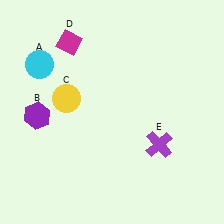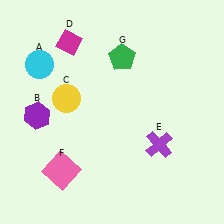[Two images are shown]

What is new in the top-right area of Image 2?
A green pentagon (G) was added in the top-right area of Image 2.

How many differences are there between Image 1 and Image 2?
There are 2 differences between the two images.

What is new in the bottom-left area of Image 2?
A pink square (F) was added in the bottom-left area of Image 2.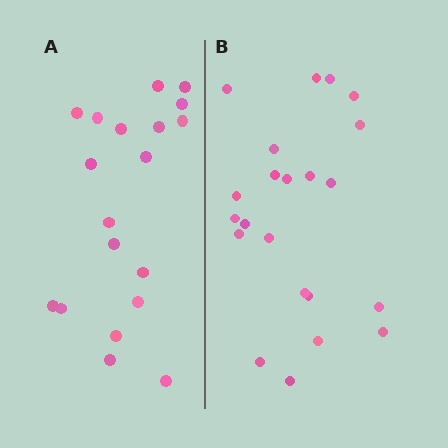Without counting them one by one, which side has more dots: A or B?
Region B (the right region) has more dots.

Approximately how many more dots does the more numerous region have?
Region B has just a few more — roughly 2 or 3 more dots than region A.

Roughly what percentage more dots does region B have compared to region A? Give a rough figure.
About 15% more.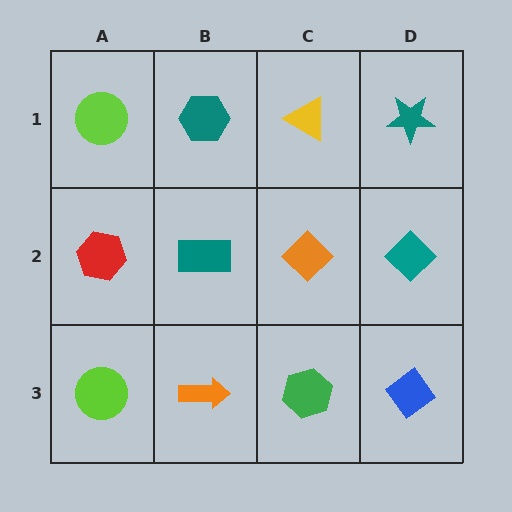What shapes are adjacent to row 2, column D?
A teal star (row 1, column D), a blue diamond (row 3, column D), an orange diamond (row 2, column C).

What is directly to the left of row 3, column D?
A green hexagon.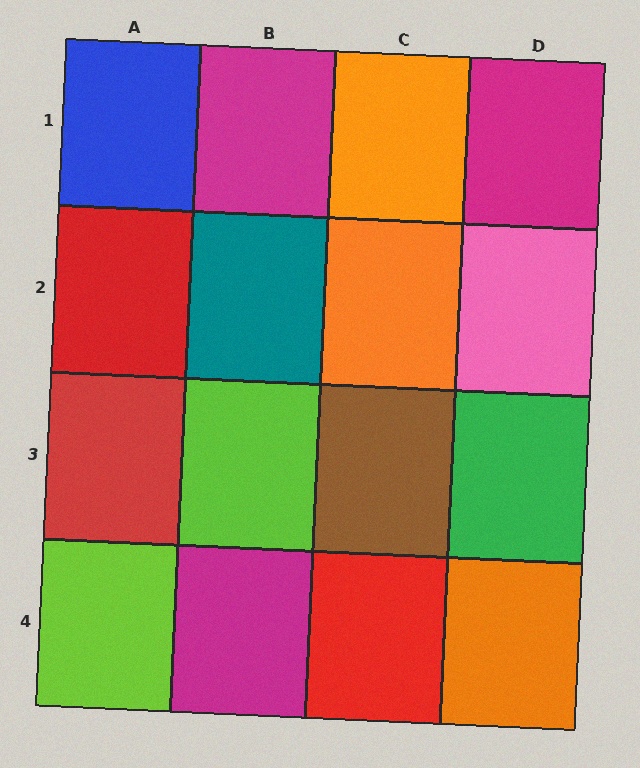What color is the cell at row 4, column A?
Lime.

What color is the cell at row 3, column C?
Brown.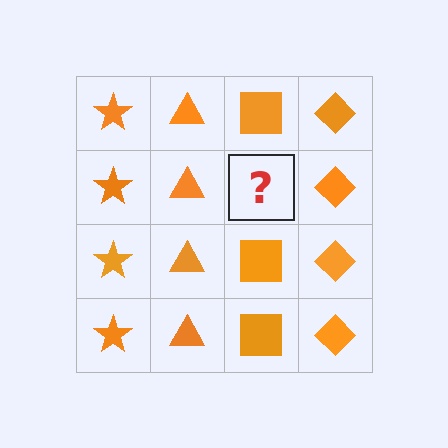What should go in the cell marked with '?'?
The missing cell should contain an orange square.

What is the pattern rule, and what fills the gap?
The rule is that each column has a consistent shape. The gap should be filled with an orange square.